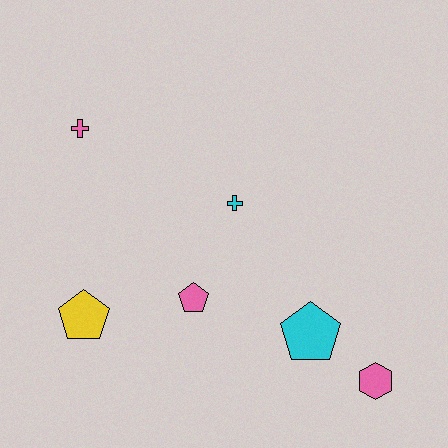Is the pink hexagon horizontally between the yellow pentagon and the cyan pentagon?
No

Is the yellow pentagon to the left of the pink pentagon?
Yes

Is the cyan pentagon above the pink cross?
No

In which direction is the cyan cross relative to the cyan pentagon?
The cyan cross is above the cyan pentagon.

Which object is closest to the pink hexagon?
The cyan pentagon is closest to the pink hexagon.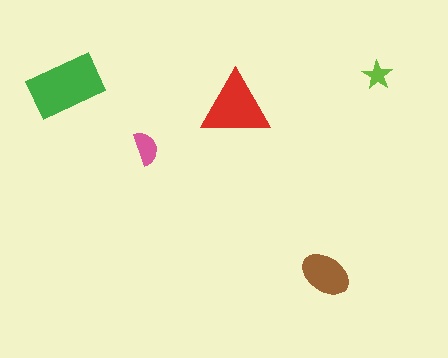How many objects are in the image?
There are 5 objects in the image.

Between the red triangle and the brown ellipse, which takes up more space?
The red triangle.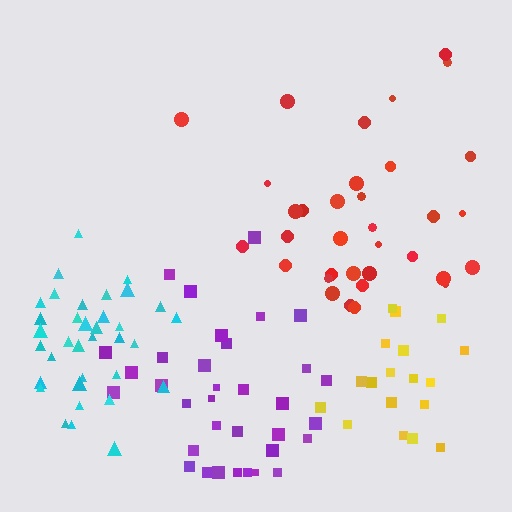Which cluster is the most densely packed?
Yellow.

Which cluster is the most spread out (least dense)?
Purple.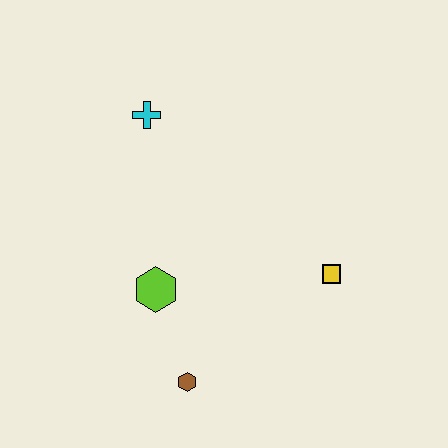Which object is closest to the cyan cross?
The lime hexagon is closest to the cyan cross.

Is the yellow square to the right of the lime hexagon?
Yes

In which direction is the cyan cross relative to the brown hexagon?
The cyan cross is above the brown hexagon.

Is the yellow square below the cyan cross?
Yes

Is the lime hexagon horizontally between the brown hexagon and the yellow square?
No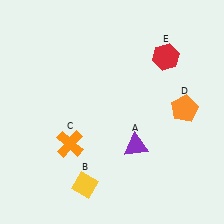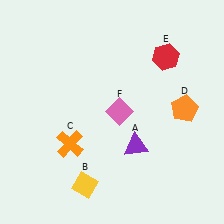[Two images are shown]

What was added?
A pink diamond (F) was added in Image 2.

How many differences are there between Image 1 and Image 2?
There is 1 difference between the two images.